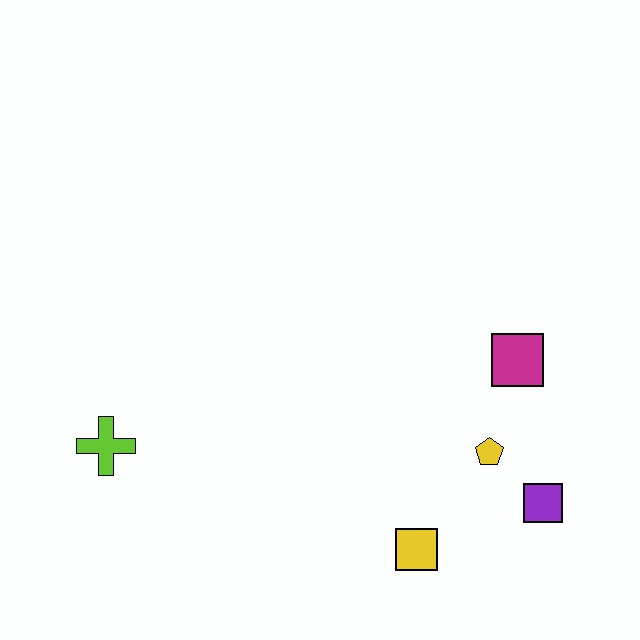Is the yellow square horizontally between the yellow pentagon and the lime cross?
Yes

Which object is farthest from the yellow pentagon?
The lime cross is farthest from the yellow pentagon.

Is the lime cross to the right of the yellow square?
No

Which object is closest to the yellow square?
The yellow pentagon is closest to the yellow square.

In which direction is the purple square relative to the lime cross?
The purple square is to the right of the lime cross.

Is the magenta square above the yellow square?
Yes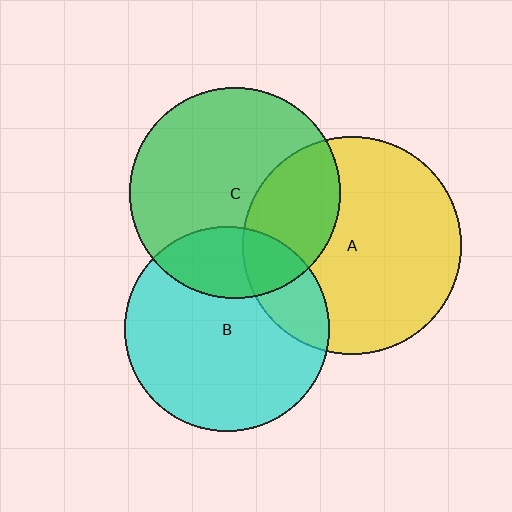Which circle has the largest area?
Circle A (yellow).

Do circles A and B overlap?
Yes.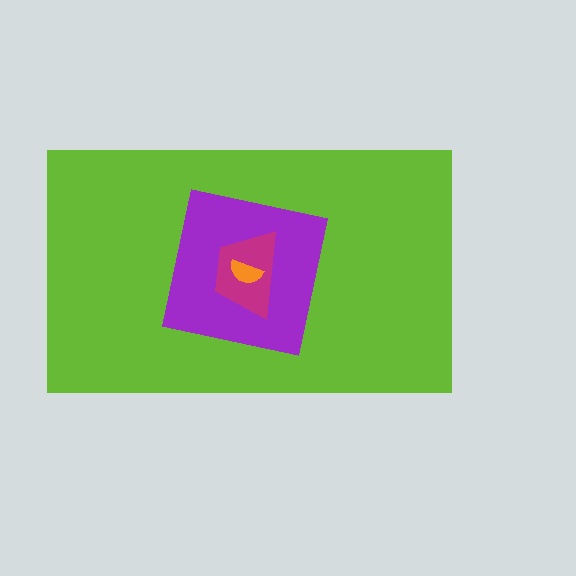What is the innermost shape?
The orange semicircle.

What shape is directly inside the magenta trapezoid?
The orange semicircle.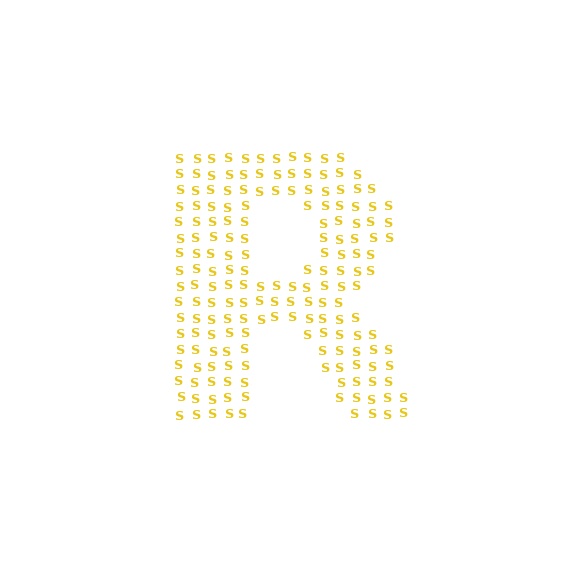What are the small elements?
The small elements are letter S's.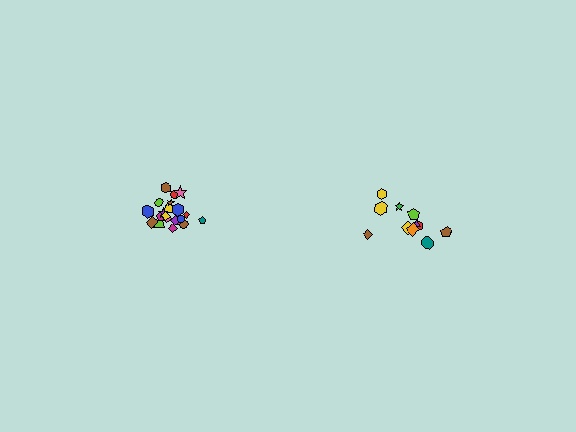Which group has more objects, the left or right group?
The left group.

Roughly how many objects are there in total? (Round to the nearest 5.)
Roughly 35 objects in total.